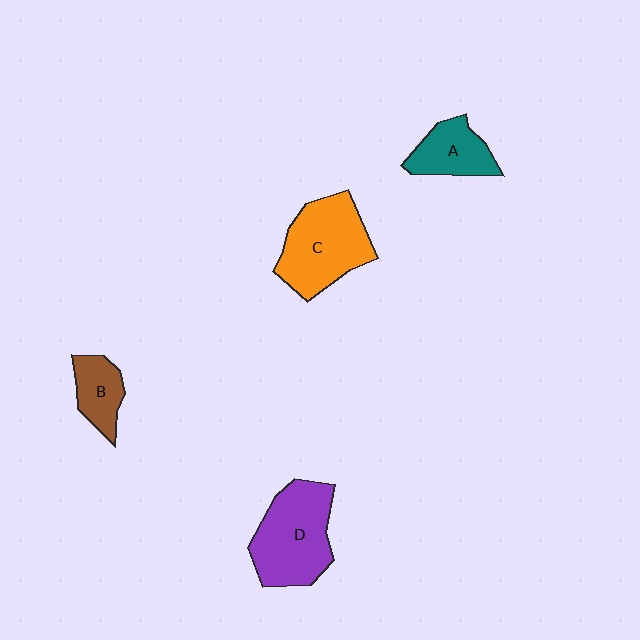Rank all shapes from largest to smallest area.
From largest to smallest: D (purple), C (orange), A (teal), B (brown).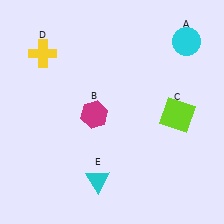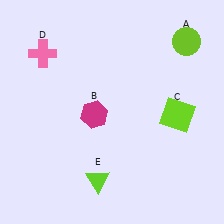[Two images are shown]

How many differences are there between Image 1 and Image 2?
There are 3 differences between the two images.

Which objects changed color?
A changed from cyan to lime. D changed from yellow to pink. E changed from cyan to lime.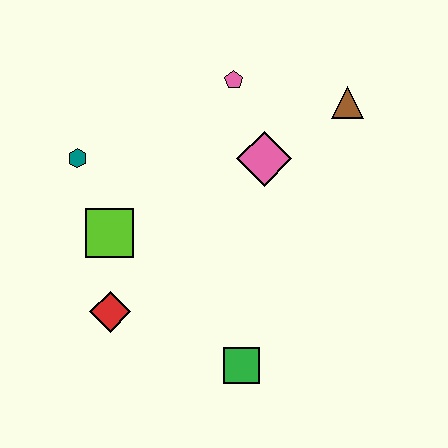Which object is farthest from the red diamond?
The brown triangle is farthest from the red diamond.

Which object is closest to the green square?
The red diamond is closest to the green square.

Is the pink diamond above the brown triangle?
No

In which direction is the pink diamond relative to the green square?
The pink diamond is above the green square.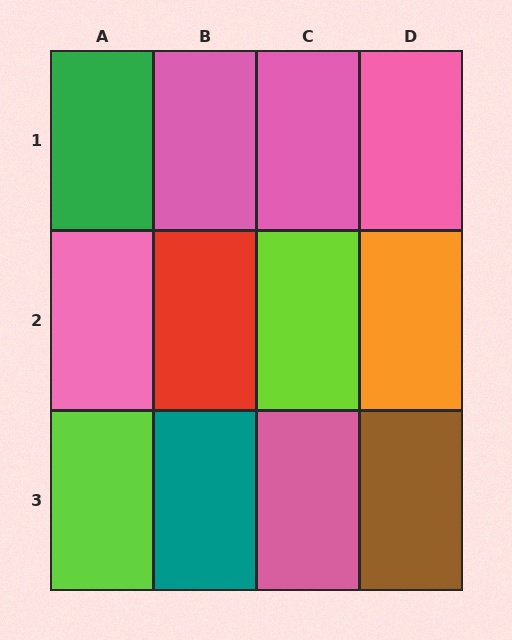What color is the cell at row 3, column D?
Brown.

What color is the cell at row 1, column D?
Pink.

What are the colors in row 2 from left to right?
Pink, red, lime, orange.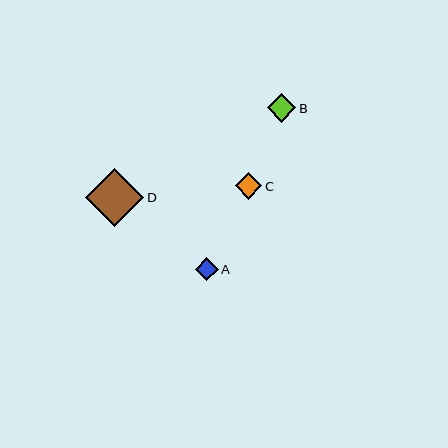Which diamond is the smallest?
Diamond A is the smallest with a size of approximately 23 pixels.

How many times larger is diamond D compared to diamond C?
Diamond D is approximately 2.2 times the size of diamond C.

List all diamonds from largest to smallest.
From largest to smallest: D, B, C, A.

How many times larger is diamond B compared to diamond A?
Diamond B is approximately 1.3 times the size of diamond A.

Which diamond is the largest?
Diamond D is the largest with a size of approximately 58 pixels.